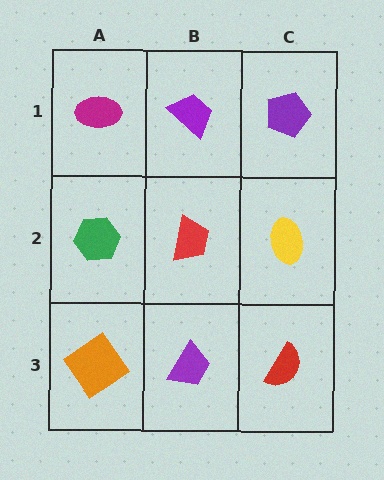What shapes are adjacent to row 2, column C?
A purple pentagon (row 1, column C), a red semicircle (row 3, column C), a red trapezoid (row 2, column B).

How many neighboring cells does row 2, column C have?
3.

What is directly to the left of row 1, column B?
A magenta ellipse.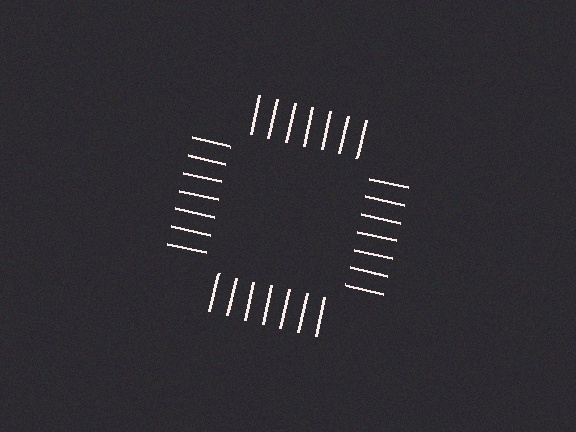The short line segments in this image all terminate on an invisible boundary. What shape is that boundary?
An illusory square — the line segments terminate on its edges but no continuous stroke is drawn.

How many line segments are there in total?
28 — 7 along each of the 4 edges.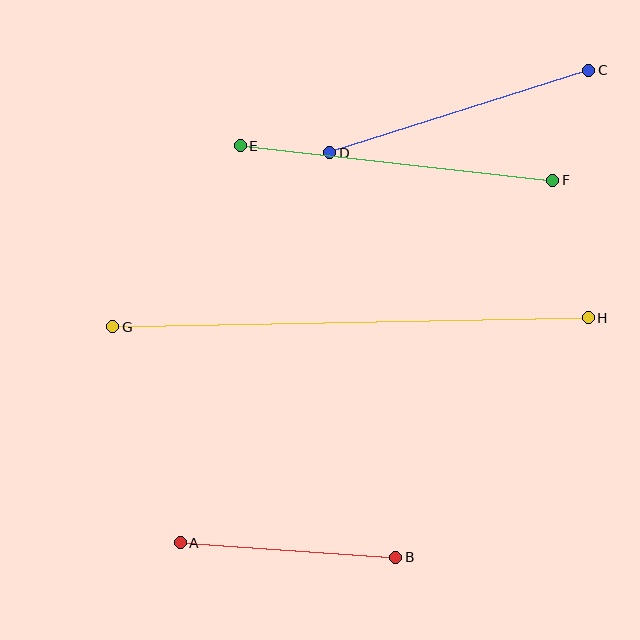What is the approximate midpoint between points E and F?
The midpoint is at approximately (396, 163) pixels.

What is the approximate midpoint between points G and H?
The midpoint is at approximately (350, 322) pixels.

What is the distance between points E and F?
The distance is approximately 314 pixels.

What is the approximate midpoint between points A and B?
The midpoint is at approximately (288, 550) pixels.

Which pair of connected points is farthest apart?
Points G and H are farthest apart.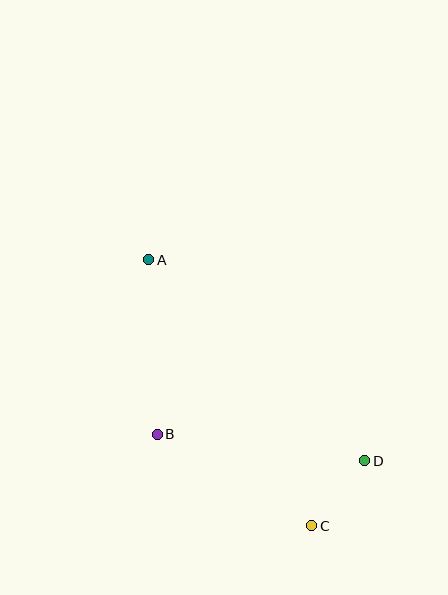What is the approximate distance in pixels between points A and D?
The distance between A and D is approximately 295 pixels.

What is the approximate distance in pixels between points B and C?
The distance between B and C is approximately 179 pixels.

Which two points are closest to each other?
Points C and D are closest to each other.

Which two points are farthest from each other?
Points A and C are farthest from each other.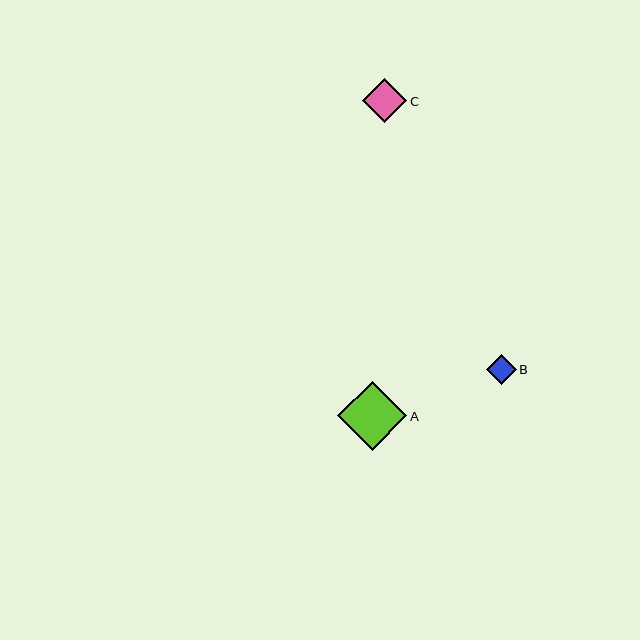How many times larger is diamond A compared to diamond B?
Diamond A is approximately 2.3 times the size of diamond B.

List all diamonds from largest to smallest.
From largest to smallest: A, C, B.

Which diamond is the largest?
Diamond A is the largest with a size of approximately 69 pixels.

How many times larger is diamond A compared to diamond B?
Diamond A is approximately 2.3 times the size of diamond B.